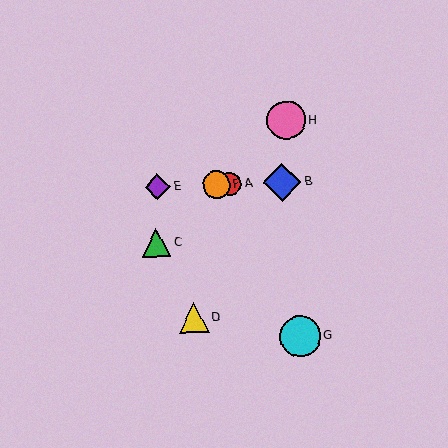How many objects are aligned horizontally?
4 objects (A, B, E, F) are aligned horizontally.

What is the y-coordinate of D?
Object D is at y≈318.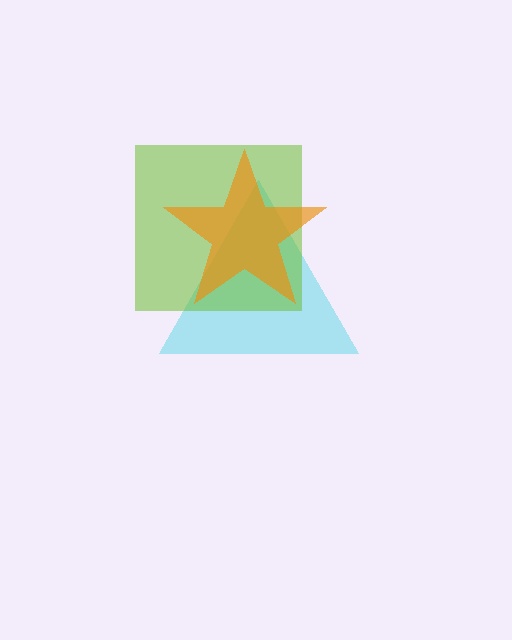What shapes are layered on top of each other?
The layered shapes are: a cyan triangle, a lime square, an orange star.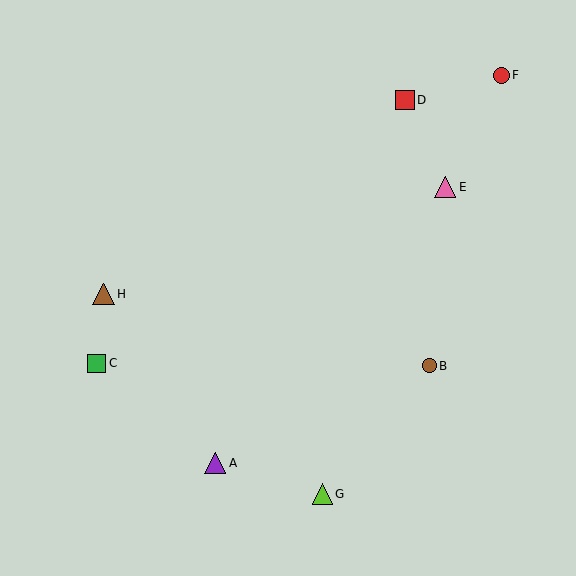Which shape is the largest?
The pink triangle (labeled E) is the largest.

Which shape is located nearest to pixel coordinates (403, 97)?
The red square (labeled D) at (405, 100) is nearest to that location.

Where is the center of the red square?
The center of the red square is at (405, 100).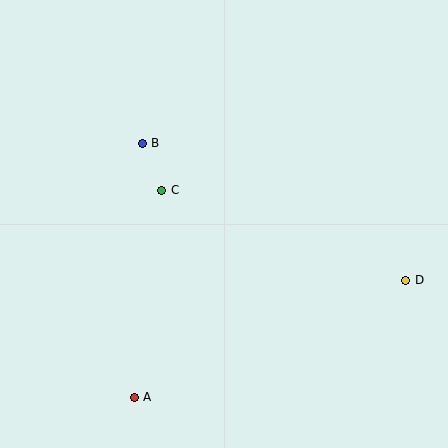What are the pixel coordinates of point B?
Point B is at (142, 143).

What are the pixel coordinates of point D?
Point D is at (406, 280).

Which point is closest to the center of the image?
Point C at (162, 190) is closest to the center.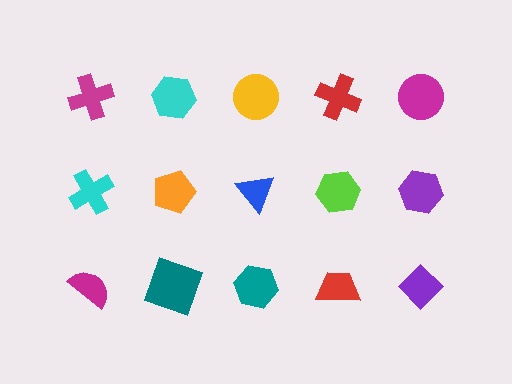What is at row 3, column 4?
A red trapezoid.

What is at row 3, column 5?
A purple diamond.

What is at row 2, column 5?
A purple hexagon.